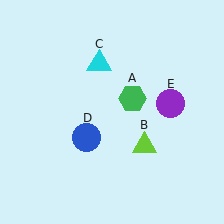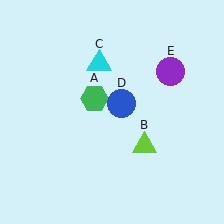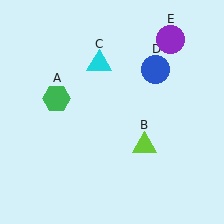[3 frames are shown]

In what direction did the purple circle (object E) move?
The purple circle (object E) moved up.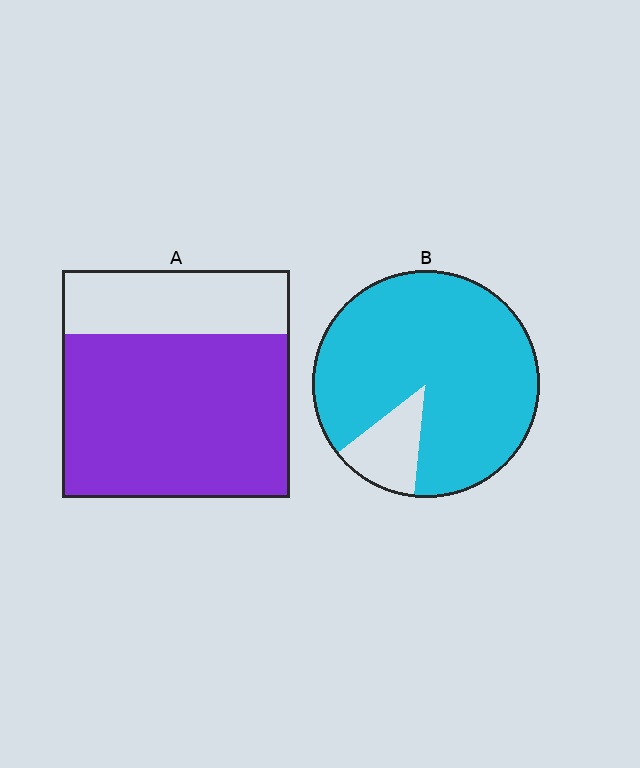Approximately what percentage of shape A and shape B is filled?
A is approximately 70% and B is approximately 85%.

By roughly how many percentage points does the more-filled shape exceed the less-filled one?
By roughly 15 percentage points (B over A).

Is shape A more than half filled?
Yes.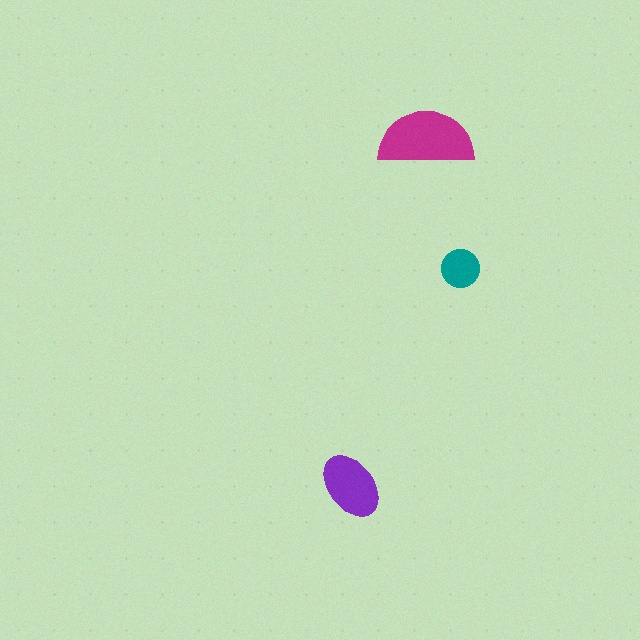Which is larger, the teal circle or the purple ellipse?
The purple ellipse.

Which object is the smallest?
The teal circle.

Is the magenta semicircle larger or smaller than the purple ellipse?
Larger.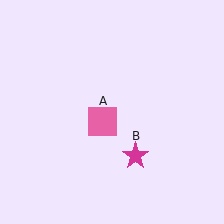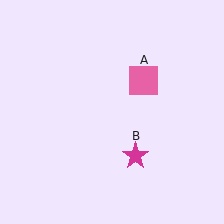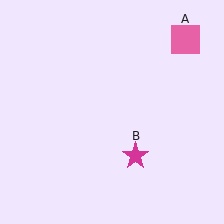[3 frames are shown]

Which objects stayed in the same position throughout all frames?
Magenta star (object B) remained stationary.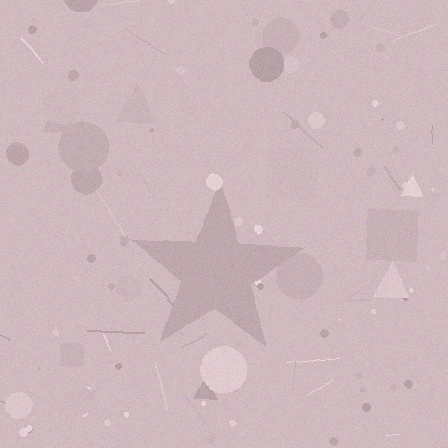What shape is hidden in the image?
A star is hidden in the image.